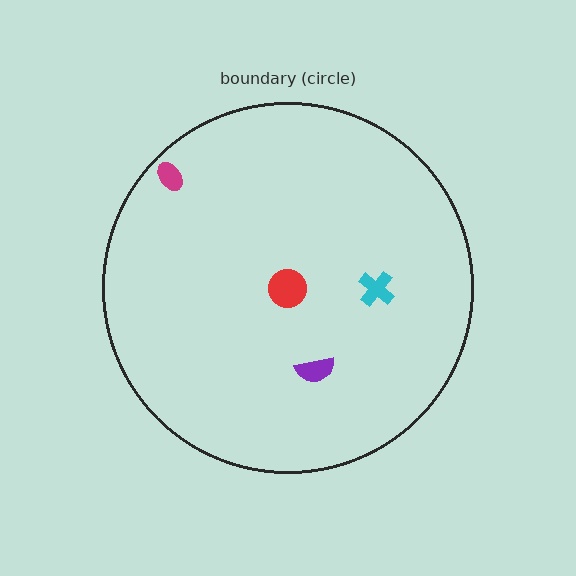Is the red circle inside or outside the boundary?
Inside.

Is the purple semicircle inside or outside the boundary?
Inside.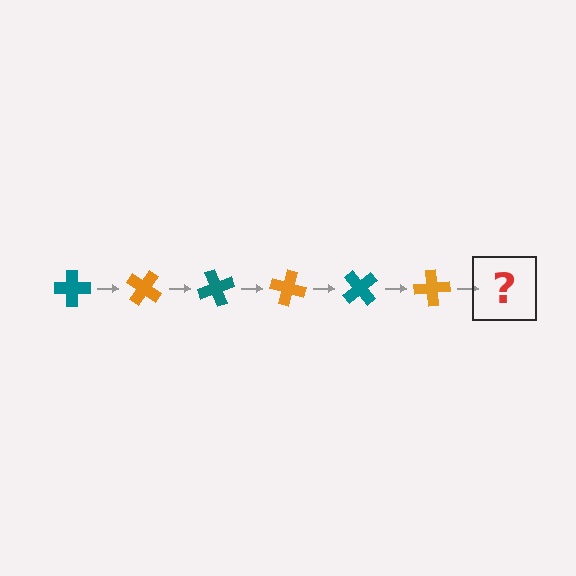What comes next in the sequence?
The next element should be a teal cross, rotated 210 degrees from the start.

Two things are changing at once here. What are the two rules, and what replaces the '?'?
The two rules are that it rotates 35 degrees each step and the color cycles through teal and orange. The '?' should be a teal cross, rotated 210 degrees from the start.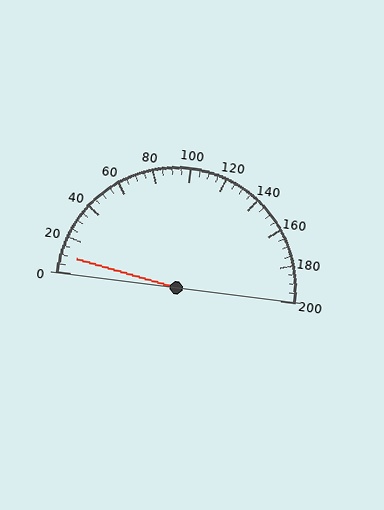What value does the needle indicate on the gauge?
The needle indicates approximately 10.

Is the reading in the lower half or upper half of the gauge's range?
The reading is in the lower half of the range (0 to 200).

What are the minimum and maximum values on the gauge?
The gauge ranges from 0 to 200.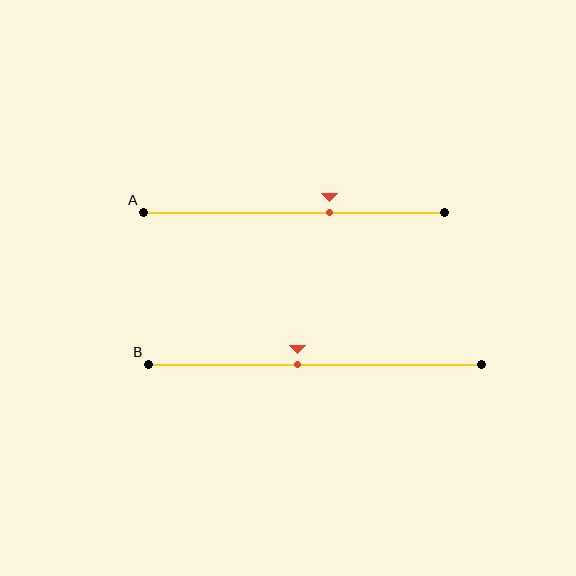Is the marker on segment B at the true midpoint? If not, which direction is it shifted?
No, the marker on segment B is shifted to the left by about 5% of the segment length.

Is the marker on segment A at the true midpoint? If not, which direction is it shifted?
No, the marker on segment A is shifted to the right by about 12% of the segment length.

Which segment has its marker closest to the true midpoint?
Segment B has its marker closest to the true midpoint.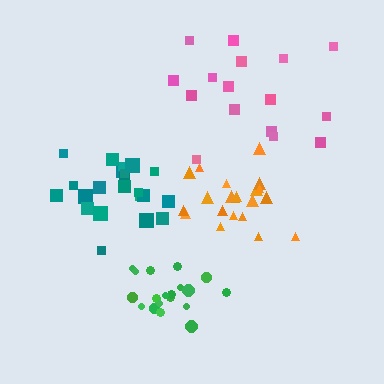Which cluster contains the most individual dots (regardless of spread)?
Teal (22).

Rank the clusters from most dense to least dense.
orange, green, teal, pink.